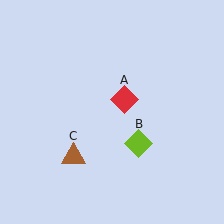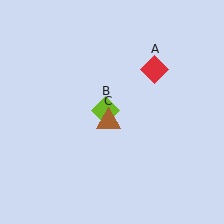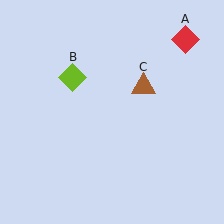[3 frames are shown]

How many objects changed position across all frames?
3 objects changed position: red diamond (object A), lime diamond (object B), brown triangle (object C).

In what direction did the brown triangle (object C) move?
The brown triangle (object C) moved up and to the right.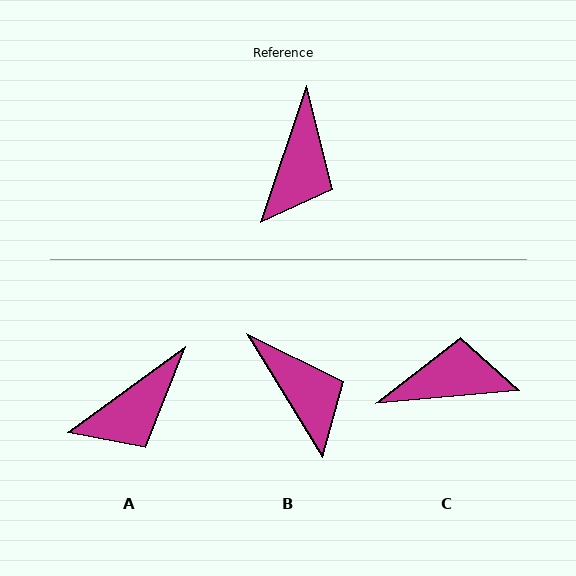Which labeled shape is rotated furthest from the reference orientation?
C, about 114 degrees away.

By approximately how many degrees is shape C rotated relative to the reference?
Approximately 114 degrees counter-clockwise.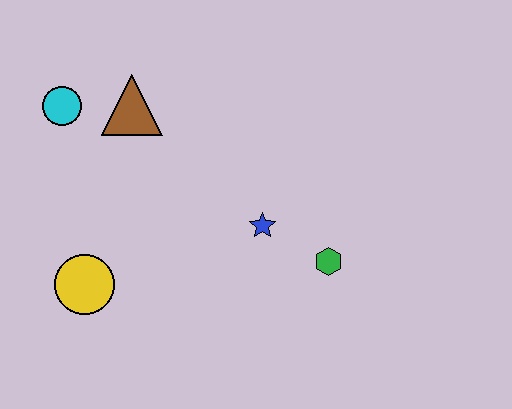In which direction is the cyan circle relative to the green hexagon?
The cyan circle is to the left of the green hexagon.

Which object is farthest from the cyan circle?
The green hexagon is farthest from the cyan circle.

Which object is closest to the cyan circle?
The brown triangle is closest to the cyan circle.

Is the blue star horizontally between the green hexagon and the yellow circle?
Yes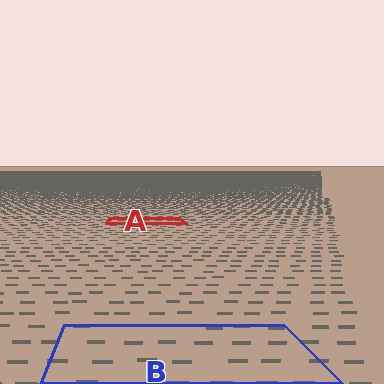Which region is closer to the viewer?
Region B is closer. The texture elements there are larger and more spread out.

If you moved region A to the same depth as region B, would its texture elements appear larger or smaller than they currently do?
They would appear larger. At a closer depth, the same texture elements are projected at a bigger on-screen size.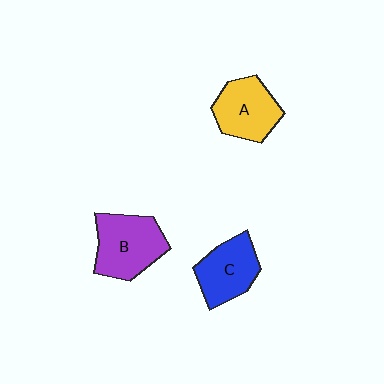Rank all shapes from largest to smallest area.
From largest to smallest: B (purple), A (yellow), C (blue).